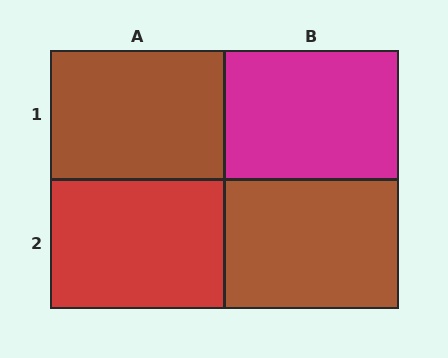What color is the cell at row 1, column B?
Magenta.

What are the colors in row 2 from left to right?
Red, brown.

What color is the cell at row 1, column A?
Brown.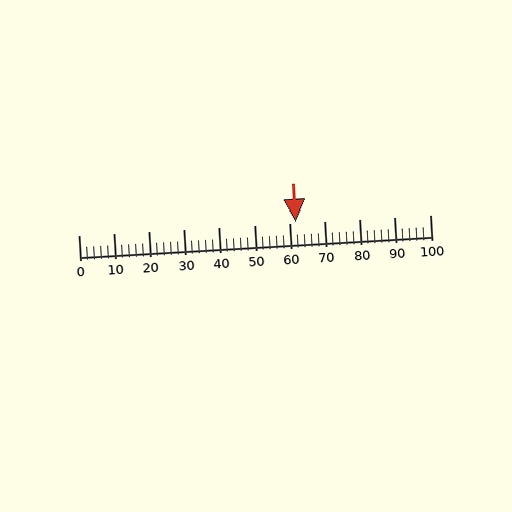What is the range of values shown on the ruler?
The ruler shows values from 0 to 100.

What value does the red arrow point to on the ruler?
The red arrow points to approximately 62.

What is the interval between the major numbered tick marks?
The major tick marks are spaced 10 units apart.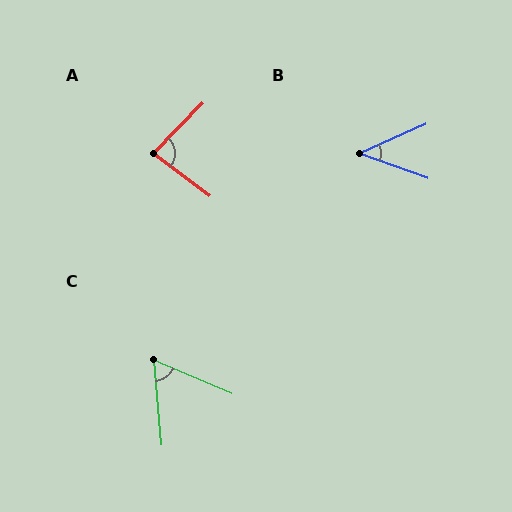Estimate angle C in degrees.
Approximately 62 degrees.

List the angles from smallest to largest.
B (44°), C (62°), A (83°).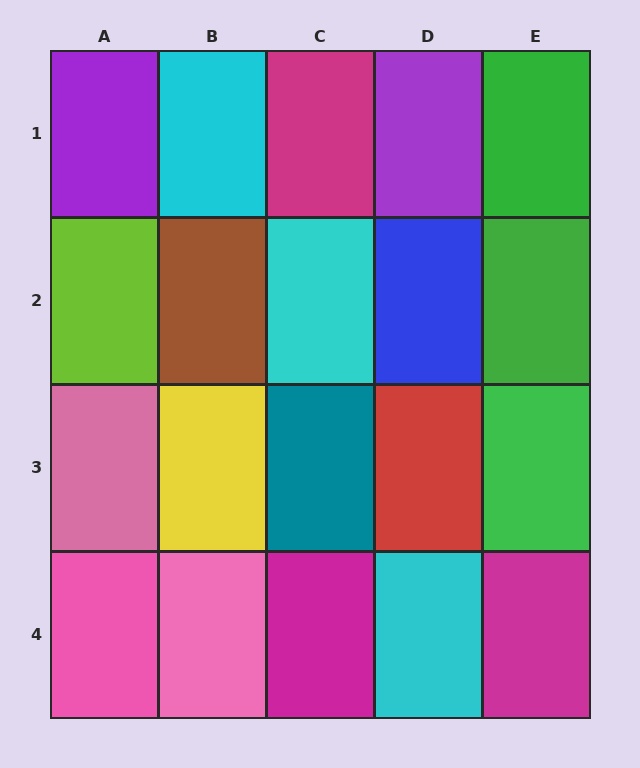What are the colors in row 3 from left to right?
Pink, yellow, teal, red, green.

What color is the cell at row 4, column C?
Magenta.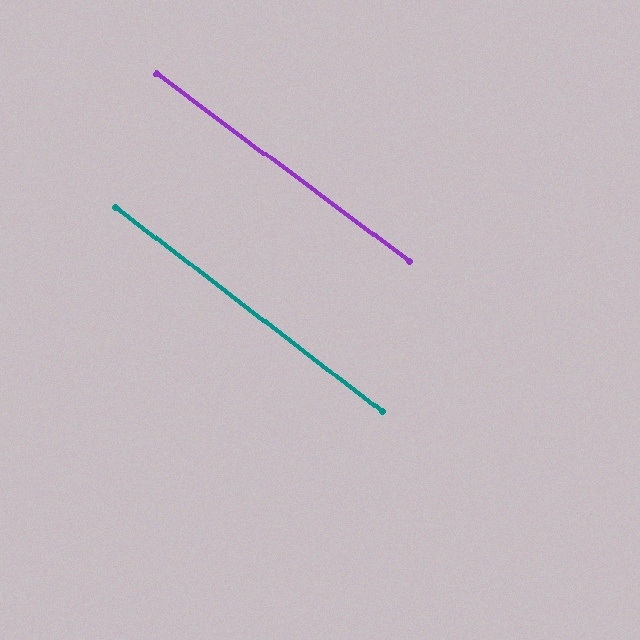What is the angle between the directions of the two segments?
Approximately 1 degree.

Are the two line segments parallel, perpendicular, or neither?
Parallel — their directions differ by only 1.0°.